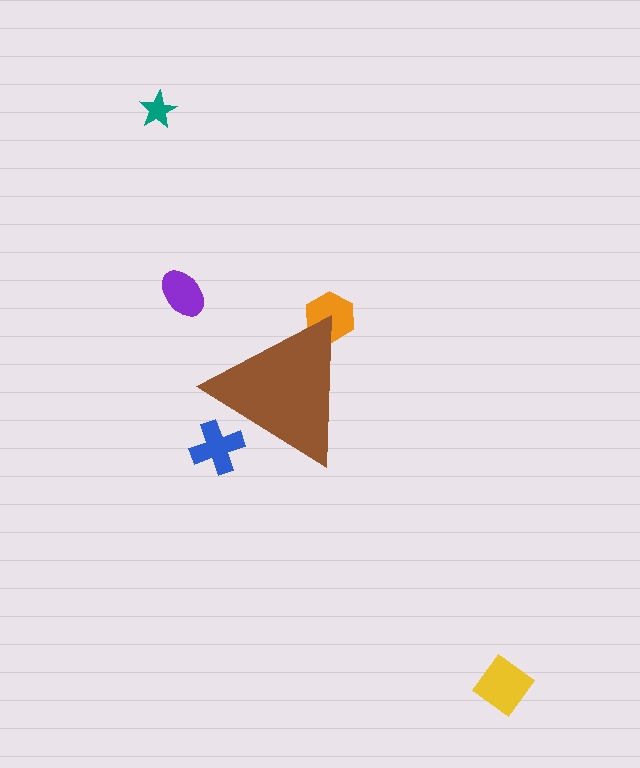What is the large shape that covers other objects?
A brown triangle.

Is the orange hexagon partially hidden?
Yes, the orange hexagon is partially hidden behind the brown triangle.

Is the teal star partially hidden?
No, the teal star is fully visible.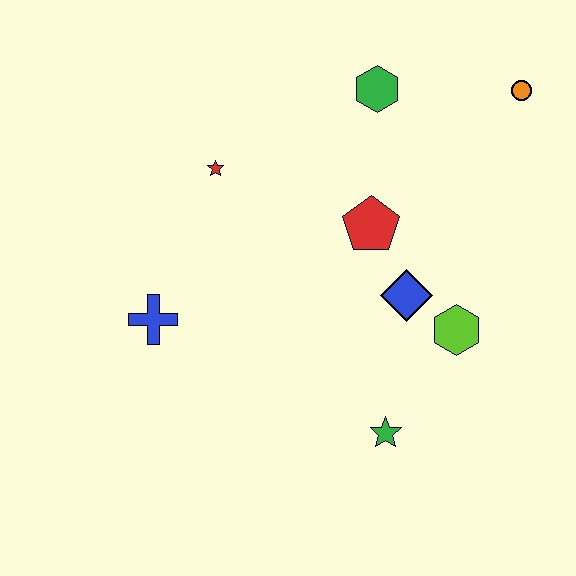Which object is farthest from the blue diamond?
The blue cross is farthest from the blue diamond.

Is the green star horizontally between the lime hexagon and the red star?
Yes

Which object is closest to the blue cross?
The red star is closest to the blue cross.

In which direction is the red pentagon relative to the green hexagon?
The red pentagon is below the green hexagon.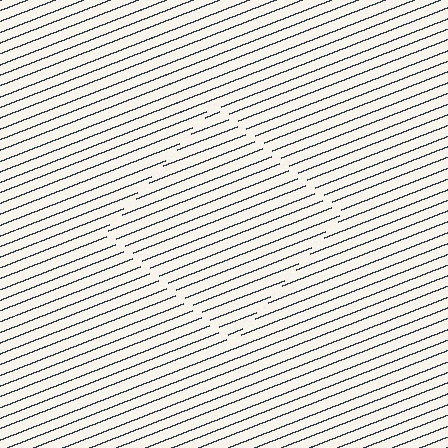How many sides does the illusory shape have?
4 sides — the line-ends trace a square.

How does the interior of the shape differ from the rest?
The interior of the shape contains the same grating, shifted by half a period — the contour is defined by the phase discontinuity where line-ends from the inner and outer gratings abut.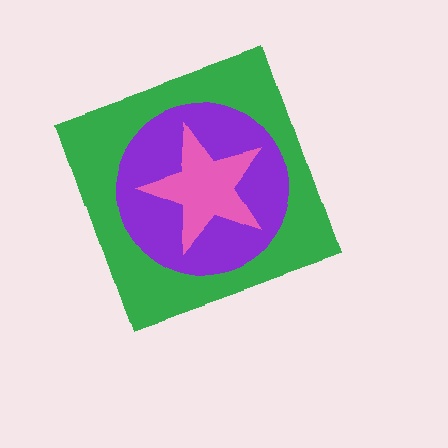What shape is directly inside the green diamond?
The purple circle.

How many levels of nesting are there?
3.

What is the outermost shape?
The green diamond.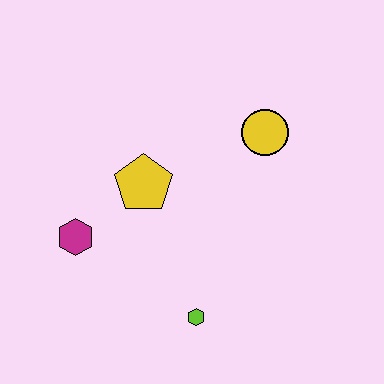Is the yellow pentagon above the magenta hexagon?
Yes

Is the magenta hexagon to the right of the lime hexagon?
No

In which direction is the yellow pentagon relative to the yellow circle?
The yellow pentagon is to the left of the yellow circle.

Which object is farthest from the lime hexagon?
The yellow circle is farthest from the lime hexagon.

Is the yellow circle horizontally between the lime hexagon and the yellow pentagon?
No